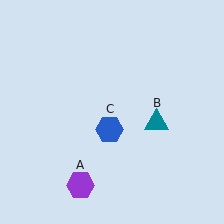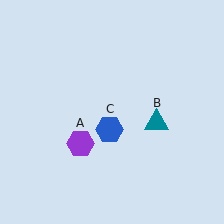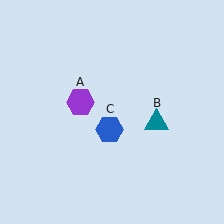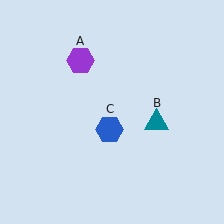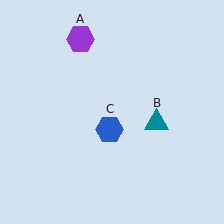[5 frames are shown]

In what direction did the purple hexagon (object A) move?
The purple hexagon (object A) moved up.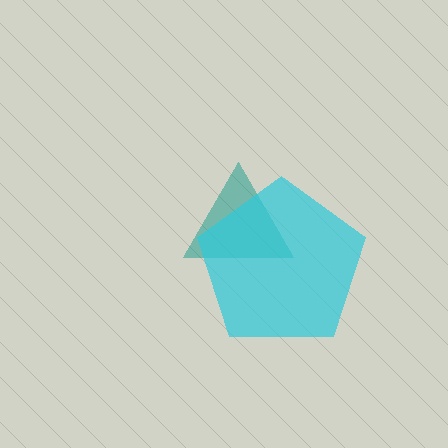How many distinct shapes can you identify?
There are 2 distinct shapes: a teal triangle, a cyan pentagon.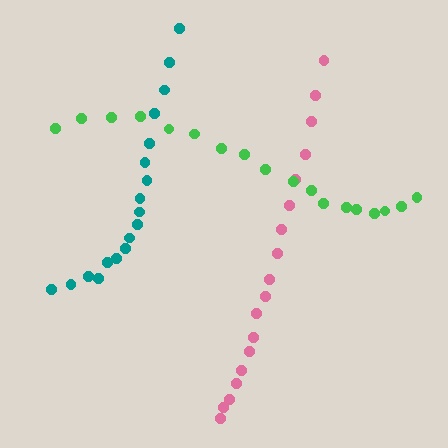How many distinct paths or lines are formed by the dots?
There are 3 distinct paths.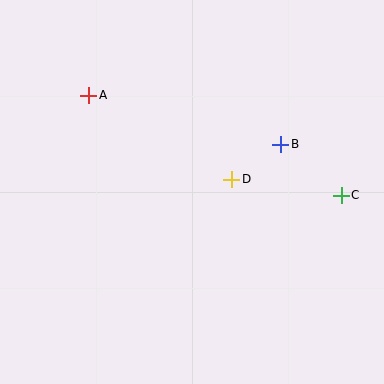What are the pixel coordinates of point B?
Point B is at (281, 144).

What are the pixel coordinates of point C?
Point C is at (341, 195).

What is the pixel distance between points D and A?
The distance between D and A is 166 pixels.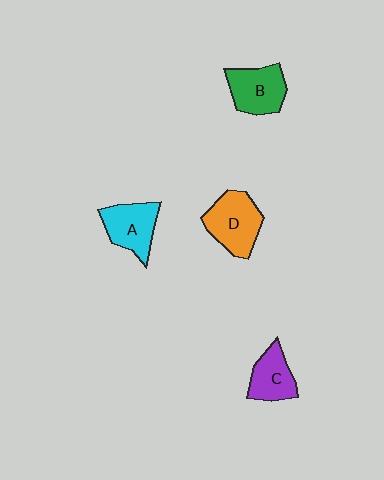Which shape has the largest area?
Shape D (orange).